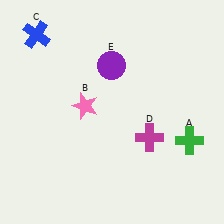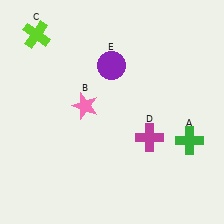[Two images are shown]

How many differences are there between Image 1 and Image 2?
There is 1 difference between the two images.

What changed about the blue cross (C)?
In Image 1, C is blue. In Image 2, it changed to lime.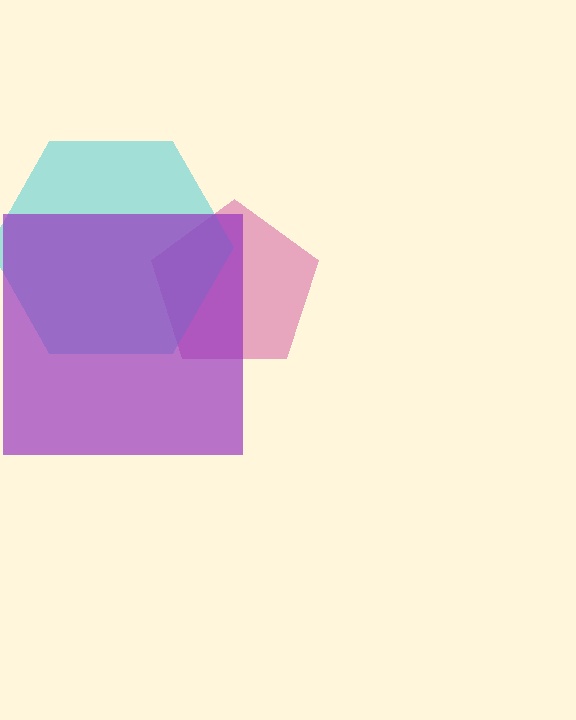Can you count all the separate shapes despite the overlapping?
Yes, there are 3 separate shapes.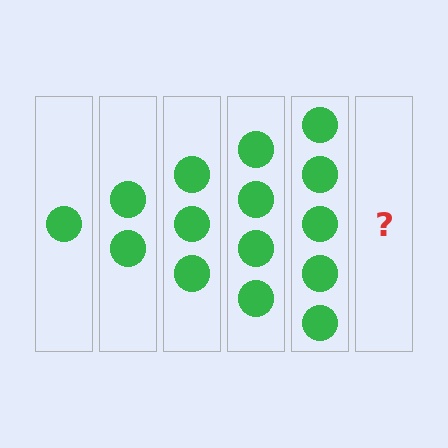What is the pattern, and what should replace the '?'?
The pattern is that each step adds one more circle. The '?' should be 6 circles.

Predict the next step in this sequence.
The next step is 6 circles.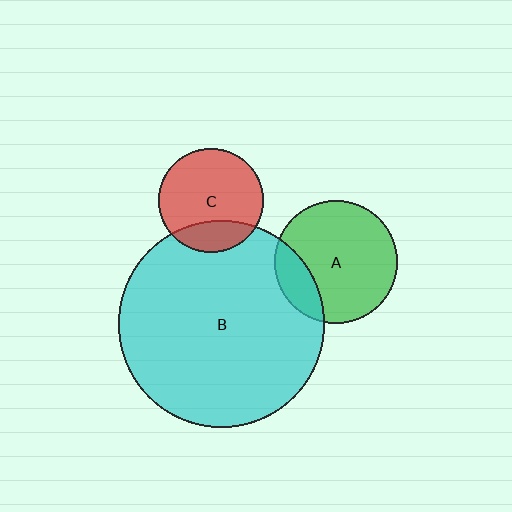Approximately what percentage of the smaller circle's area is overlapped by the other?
Approximately 20%.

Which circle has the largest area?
Circle B (cyan).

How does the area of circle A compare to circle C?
Approximately 1.4 times.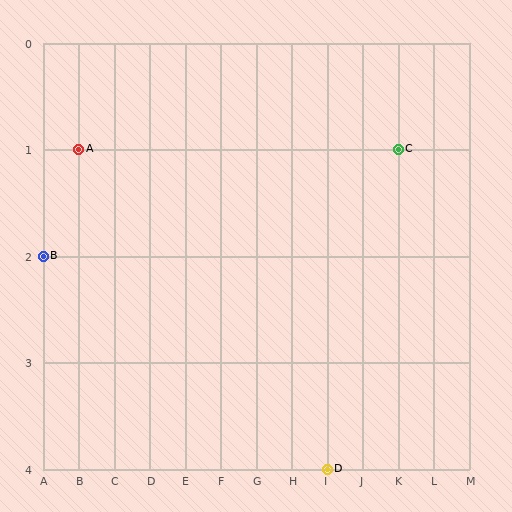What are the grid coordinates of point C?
Point C is at grid coordinates (K, 1).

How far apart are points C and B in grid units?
Points C and B are 10 columns and 1 row apart (about 10.0 grid units diagonally).